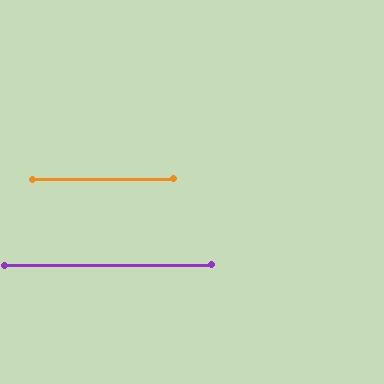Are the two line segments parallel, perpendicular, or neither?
Parallel — their directions differ by only 0.0°.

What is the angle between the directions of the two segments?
Approximately 0 degrees.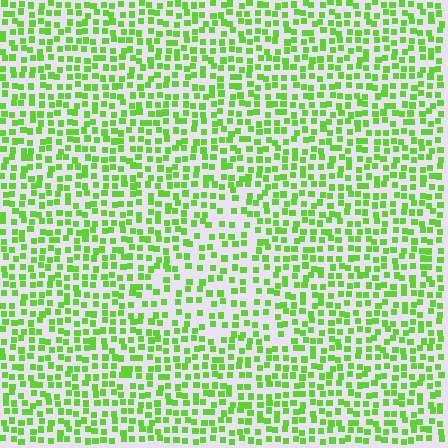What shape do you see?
I see a triangle.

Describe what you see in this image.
The image contains small lime elements arranged at two different densities. A triangle-shaped region is visible where the elements are less densely packed than the surrounding area.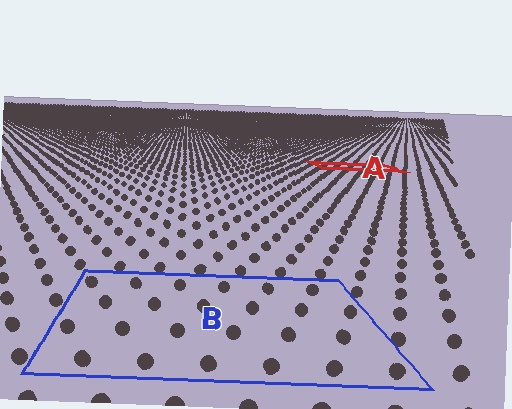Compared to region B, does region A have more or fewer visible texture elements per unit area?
Region A has more texture elements per unit area — they are packed more densely because it is farther away.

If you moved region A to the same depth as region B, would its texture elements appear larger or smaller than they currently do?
They would appear larger. At a closer depth, the same texture elements are projected at a bigger on-screen size.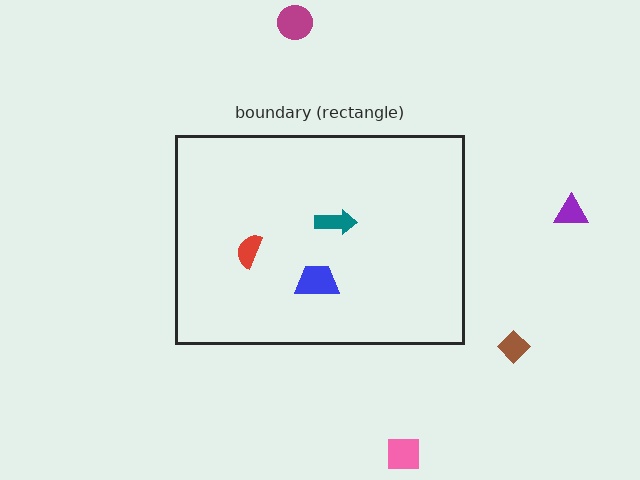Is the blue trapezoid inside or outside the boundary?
Inside.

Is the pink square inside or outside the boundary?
Outside.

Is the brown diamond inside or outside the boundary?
Outside.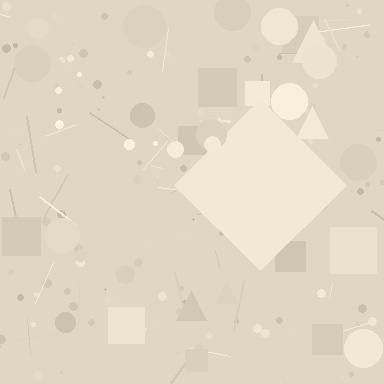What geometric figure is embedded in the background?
A diamond is embedded in the background.